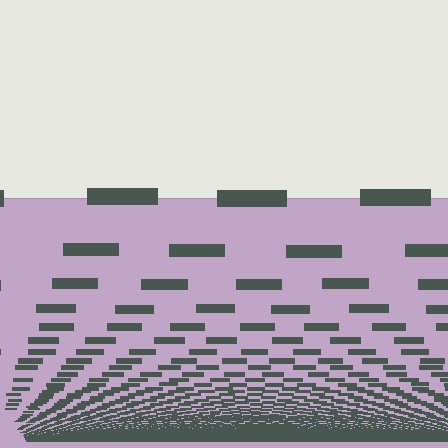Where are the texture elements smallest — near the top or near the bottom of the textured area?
Near the bottom.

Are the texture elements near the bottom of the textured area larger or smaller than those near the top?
Smaller. The gradient is inverted — elements near the bottom are smaller and denser.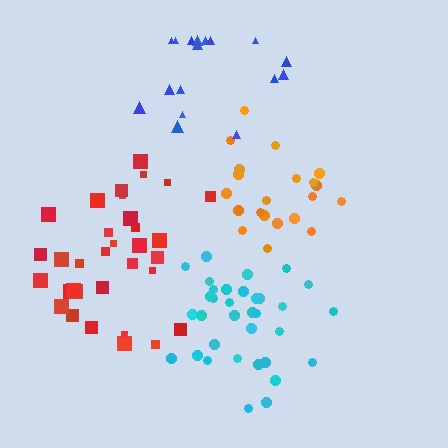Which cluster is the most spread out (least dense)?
Blue.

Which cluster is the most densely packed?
Cyan.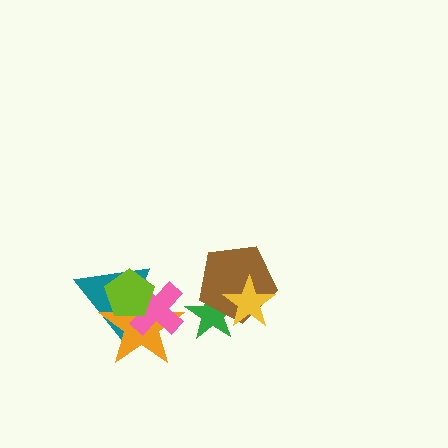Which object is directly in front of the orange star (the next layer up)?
The pink cross is directly in front of the orange star.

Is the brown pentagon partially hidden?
Yes, it is partially covered by another shape.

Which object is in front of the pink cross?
The lime pentagon is in front of the pink cross.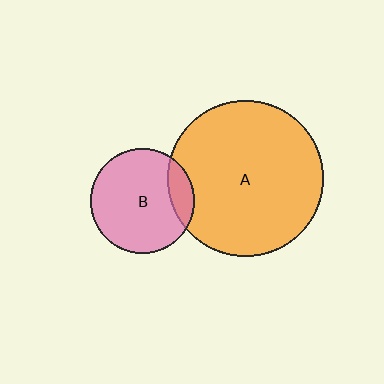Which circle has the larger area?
Circle A (orange).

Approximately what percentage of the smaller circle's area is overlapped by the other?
Approximately 15%.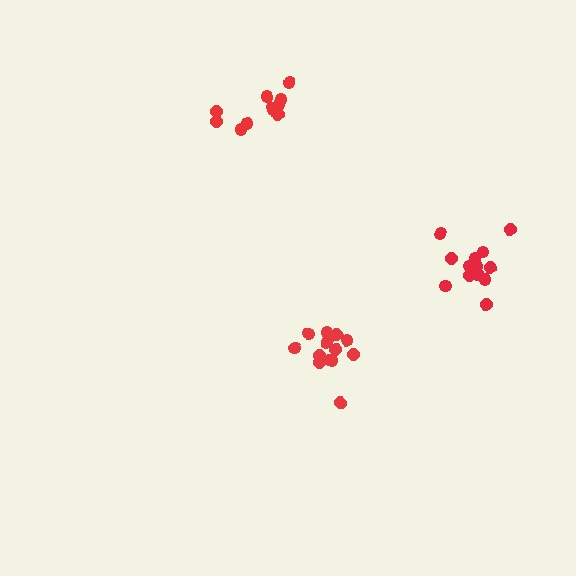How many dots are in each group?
Group 1: 14 dots, Group 2: 14 dots, Group 3: 11 dots (39 total).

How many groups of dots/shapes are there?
There are 3 groups.